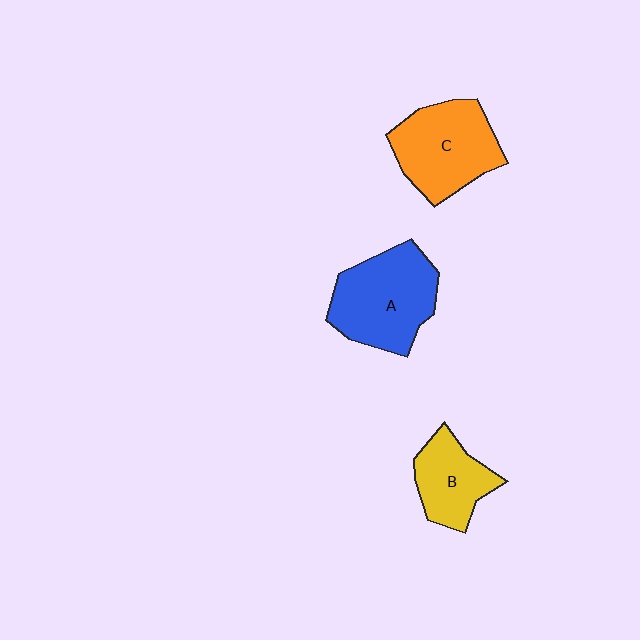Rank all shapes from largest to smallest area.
From largest to smallest: A (blue), C (orange), B (yellow).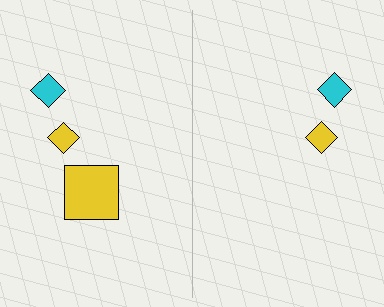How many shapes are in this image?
There are 5 shapes in this image.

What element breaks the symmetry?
A yellow square is missing from the right side.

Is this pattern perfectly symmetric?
No, the pattern is not perfectly symmetric. A yellow square is missing from the right side.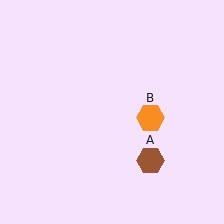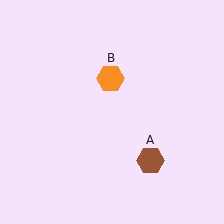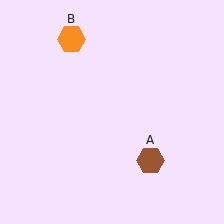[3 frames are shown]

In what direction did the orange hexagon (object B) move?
The orange hexagon (object B) moved up and to the left.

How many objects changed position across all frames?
1 object changed position: orange hexagon (object B).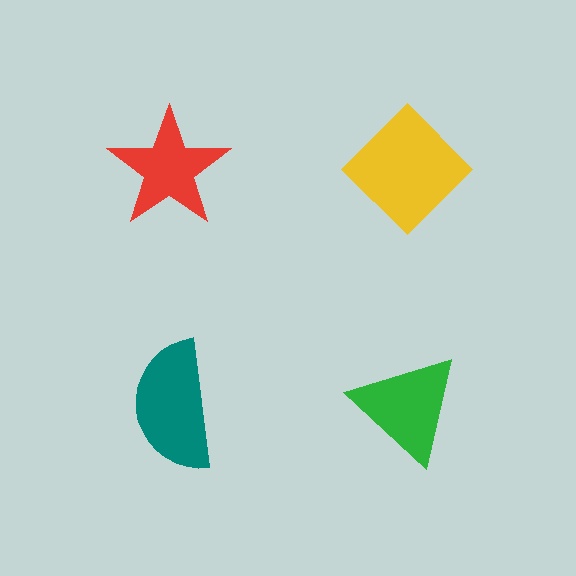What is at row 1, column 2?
A yellow diamond.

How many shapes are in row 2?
2 shapes.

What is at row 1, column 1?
A red star.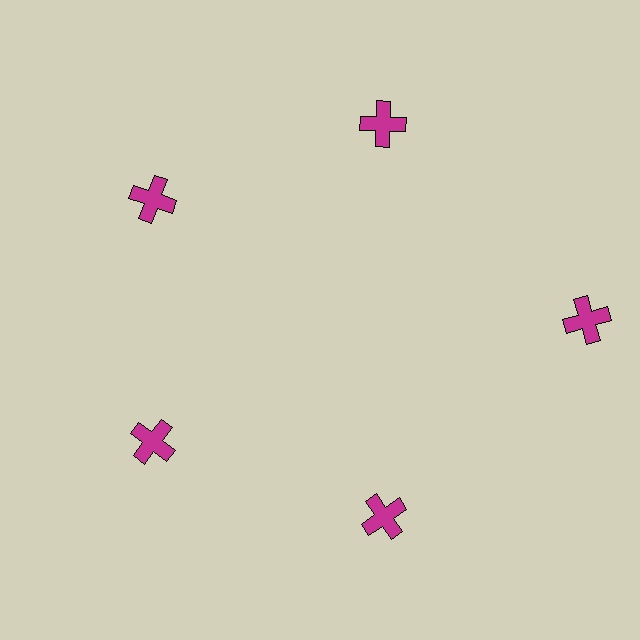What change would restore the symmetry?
The symmetry would be restored by moving it inward, back onto the ring so that all 5 crosses sit at equal angles and equal distance from the center.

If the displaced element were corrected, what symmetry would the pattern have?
It would have 5-fold rotational symmetry — the pattern would map onto itself every 72 degrees.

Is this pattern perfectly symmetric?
No. The 5 magenta crosses are arranged in a ring, but one element near the 3 o'clock position is pushed outward from the center, breaking the 5-fold rotational symmetry.